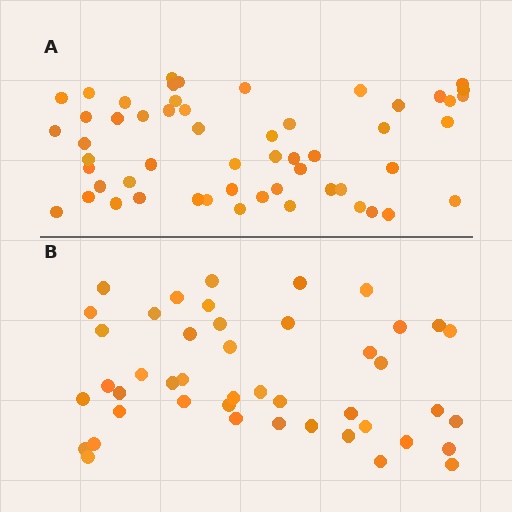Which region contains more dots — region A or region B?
Region A (the top region) has more dots.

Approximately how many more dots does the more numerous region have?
Region A has roughly 10 or so more dots than region B.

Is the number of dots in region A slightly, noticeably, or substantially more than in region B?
Region A has only slightly more — the two regions are fairly close. The ratio is roughly 1.2 to 1.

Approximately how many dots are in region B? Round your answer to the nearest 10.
About 40 dots. (The exact count is 45, which rounds to 40.)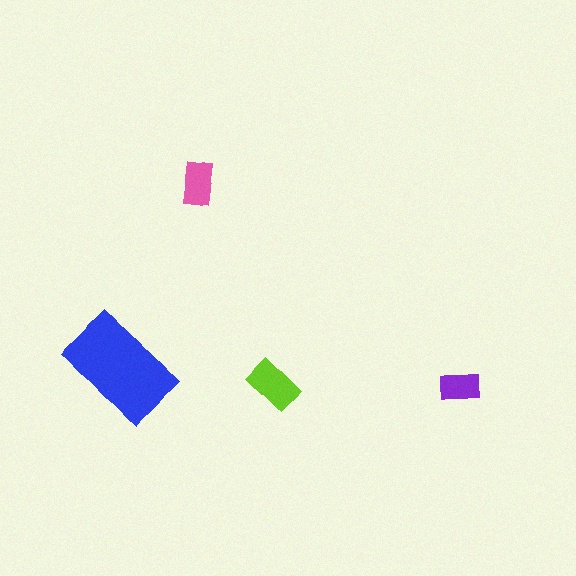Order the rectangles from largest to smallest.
the blue one, the lime one, the pink one, the purple one.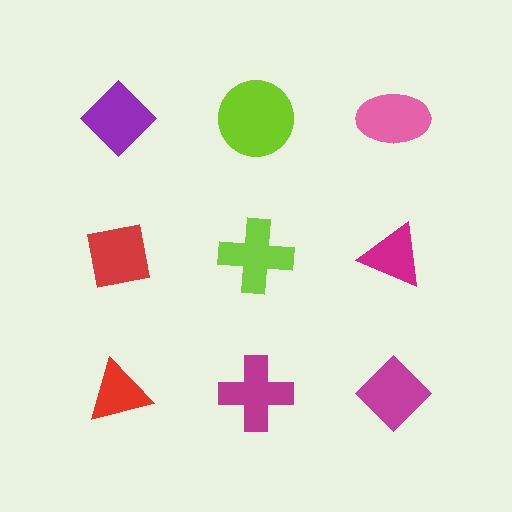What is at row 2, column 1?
A red square.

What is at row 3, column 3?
A magenta diamond.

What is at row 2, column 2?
A lime cross.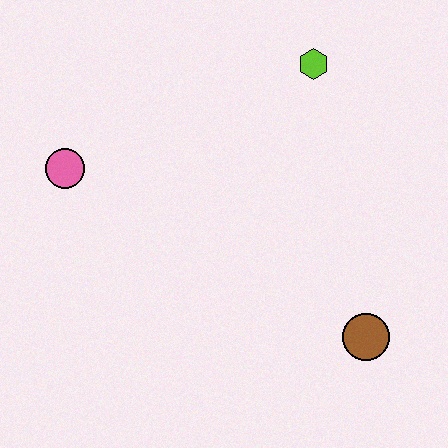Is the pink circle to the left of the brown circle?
Yes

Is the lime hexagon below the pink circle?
No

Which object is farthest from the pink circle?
The brown circle is farthest from the pink circle.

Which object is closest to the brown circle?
The lime hexagon is closest to the brown circle.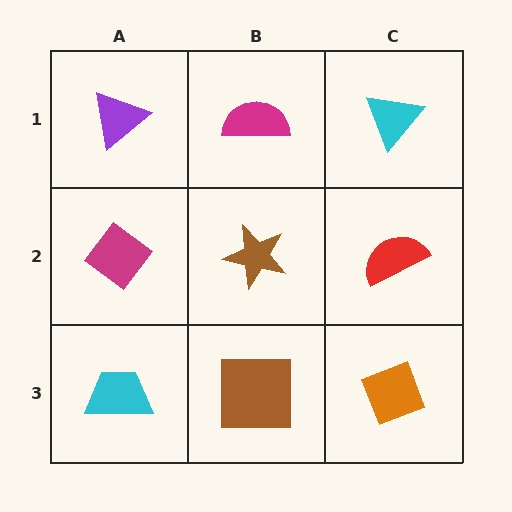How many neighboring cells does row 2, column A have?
3.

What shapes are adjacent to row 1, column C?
A red semicircle (row 2, column C), a magenta semicircle (row 1, column B).